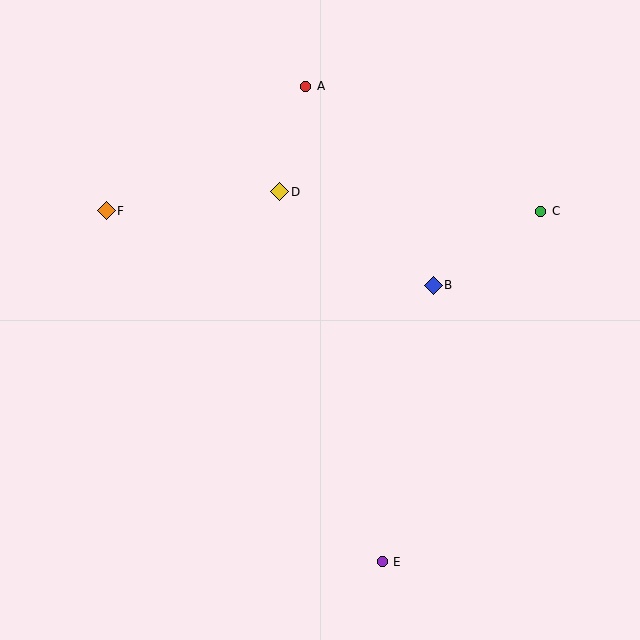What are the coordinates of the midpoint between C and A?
The midpoint between C and A is at (423, 149).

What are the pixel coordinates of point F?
Point F is at (106, 211).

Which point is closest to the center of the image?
Point B at (433, 285) is closest to the center.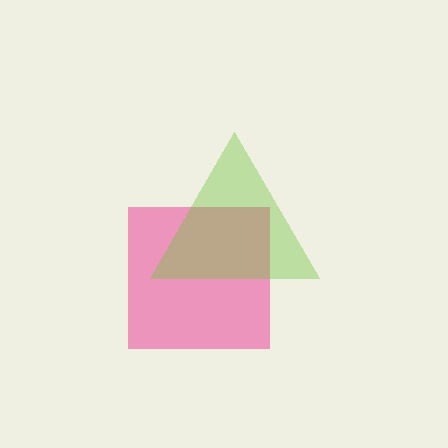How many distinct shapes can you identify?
There are 2 distinct shapes: a pink square, a lime triangle.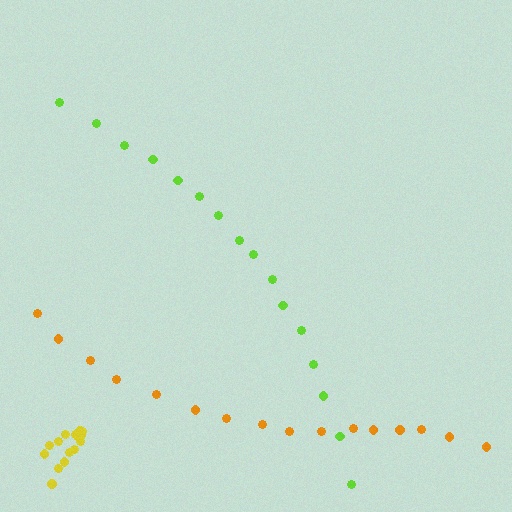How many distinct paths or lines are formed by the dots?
There are 3 distinct paths.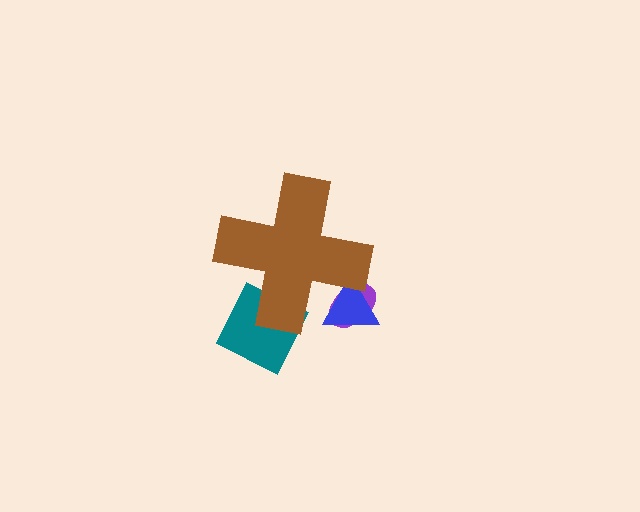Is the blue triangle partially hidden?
Yes, the blue triangle is partially hidden behind the brown cross.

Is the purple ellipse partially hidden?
Yes, the purple ellipse is partially hidden behind the brown cross.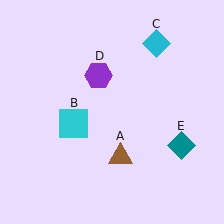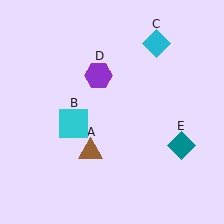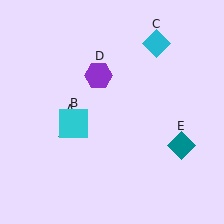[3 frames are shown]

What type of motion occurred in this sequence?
The brown triangle (object A) rotated clockwise around the center of the scene.